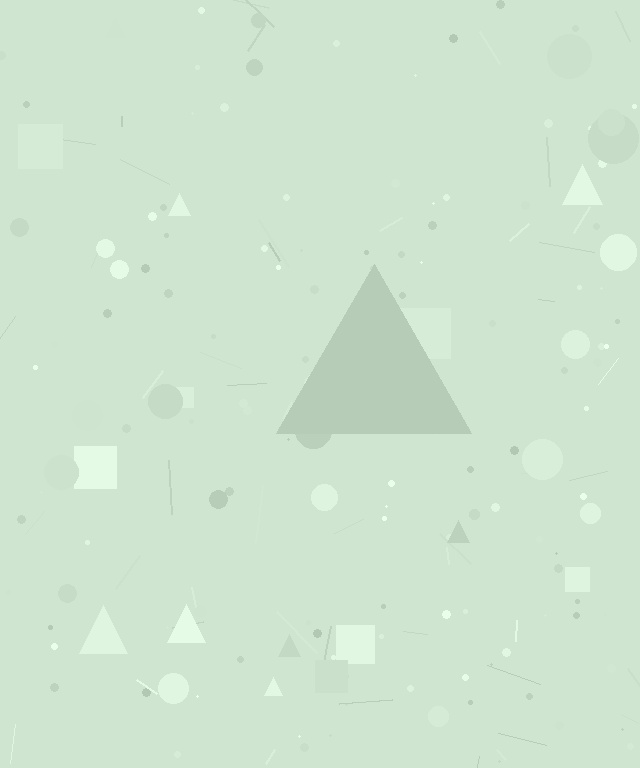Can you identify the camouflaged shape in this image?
The camouflaged shape is a triangle.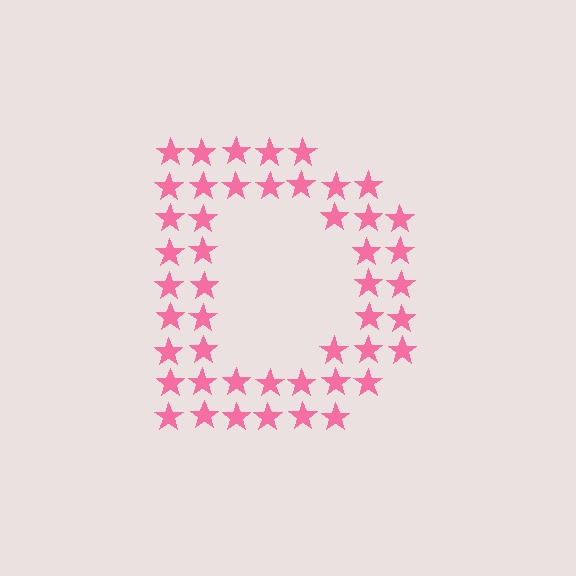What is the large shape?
The large shape is the letter D.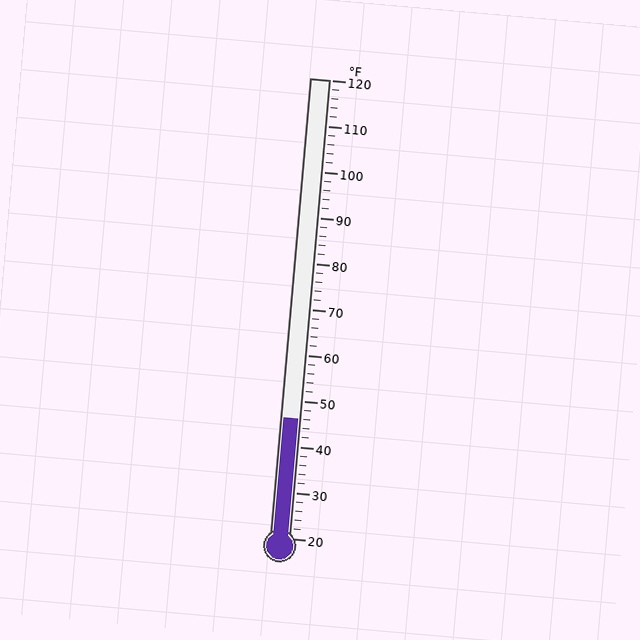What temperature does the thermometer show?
The thermometer shows approximately 46°F.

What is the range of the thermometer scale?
The thermometer scale ranges from 20°F to 120°F.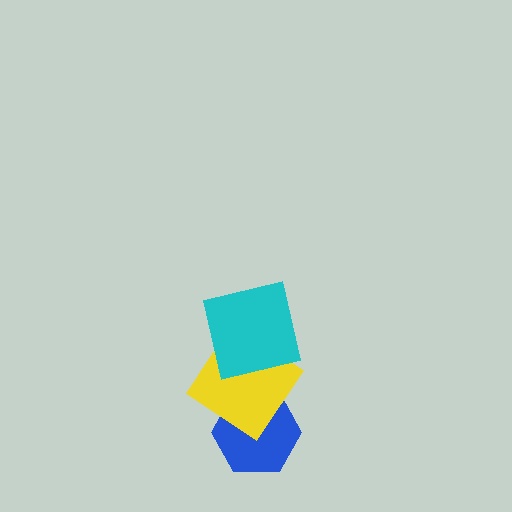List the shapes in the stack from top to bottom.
From top to bottom: the cyan square, the yellow diamond, the blue hexagon.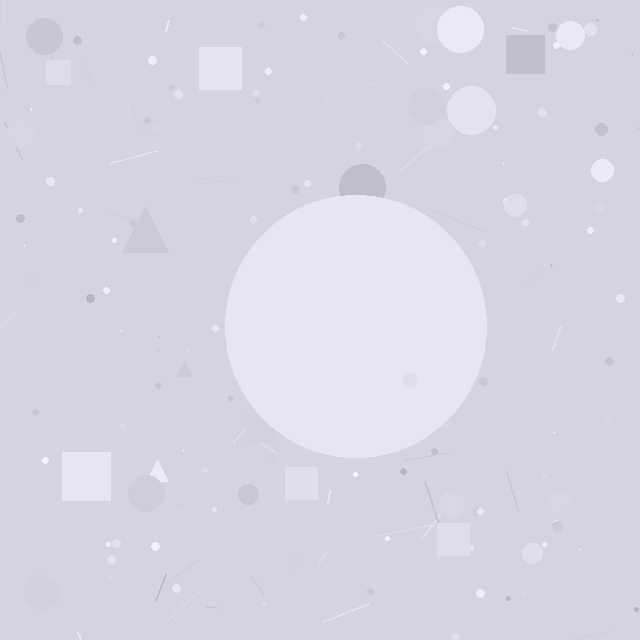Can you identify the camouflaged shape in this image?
The camouflaged shape is a circle.